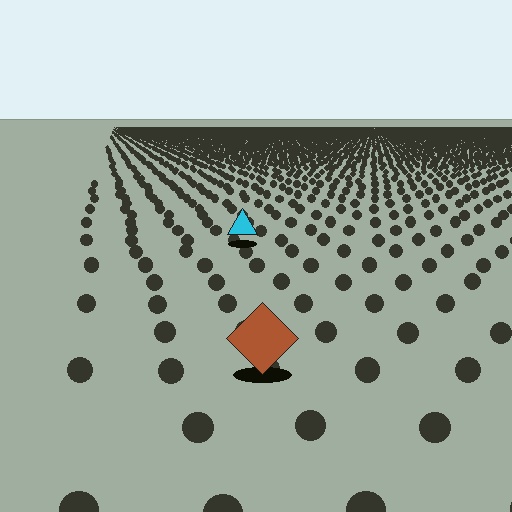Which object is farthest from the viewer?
The cyan triangle is farthest from the viewer. It appears smaller and the ground texture around it is denser.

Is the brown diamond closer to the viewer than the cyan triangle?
Yes. The brown diamond is closer — you can tell from the texture gradient: the ground texture is coarser near it.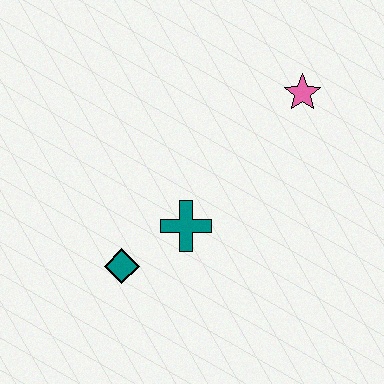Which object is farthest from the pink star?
The teal diamond is farthest from the pink star.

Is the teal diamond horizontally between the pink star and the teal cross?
No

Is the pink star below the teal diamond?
No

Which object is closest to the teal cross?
The teal diamond is closest to the teal cross.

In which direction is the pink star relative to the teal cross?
The pink star is above the teal cross.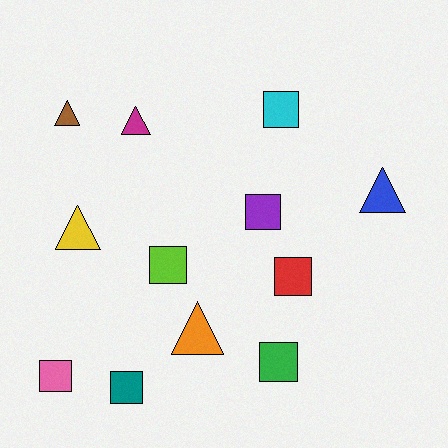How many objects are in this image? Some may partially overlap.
There are 12 objects.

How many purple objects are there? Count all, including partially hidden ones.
There is 1 purple object.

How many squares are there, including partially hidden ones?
There are 7 squares.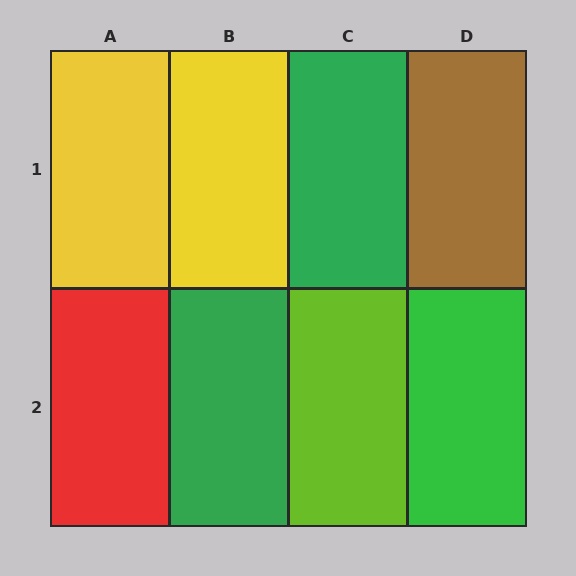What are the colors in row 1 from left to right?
Yellow, yellow, green, brown.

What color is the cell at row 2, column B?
Green.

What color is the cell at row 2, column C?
Lime.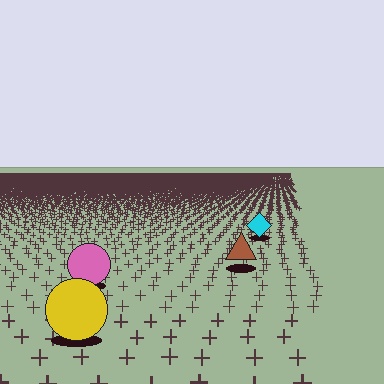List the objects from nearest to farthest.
From nearest to farthest: the yellow circle, the pink circle, the brown triangle, the cyan diamond.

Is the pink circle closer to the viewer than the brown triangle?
Yes. The pink circle is closer — you can tell from the texture gradient: the ground texture is coarser near it.